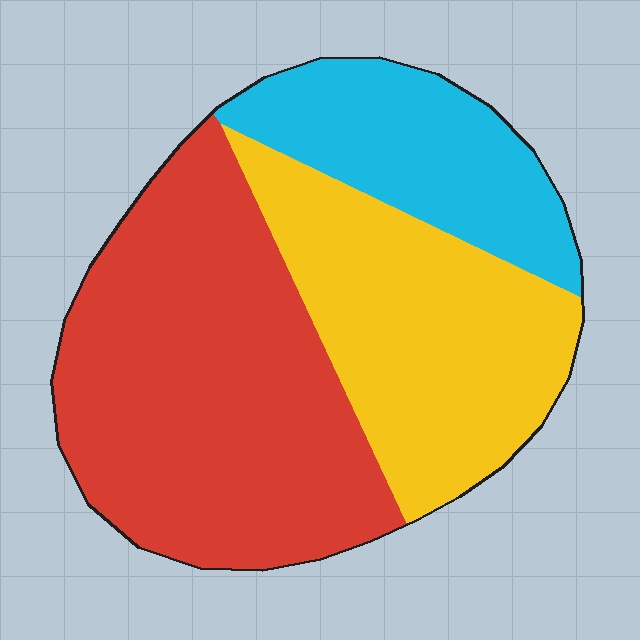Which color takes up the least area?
Cyan, at roughly 20%.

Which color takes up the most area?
Red, at roughly 50%.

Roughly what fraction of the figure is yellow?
Yellow takes up about one third (1/3) of the figure.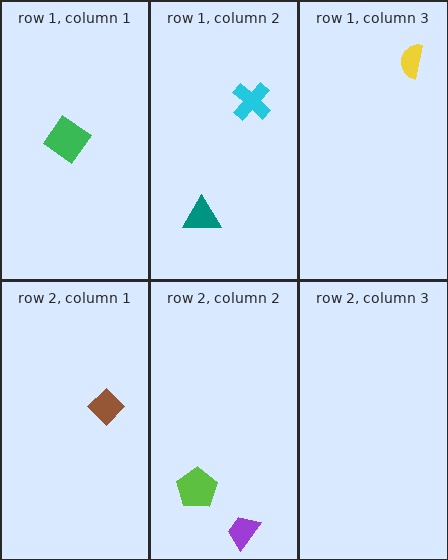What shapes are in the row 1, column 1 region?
The green diamond.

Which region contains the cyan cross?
The row 1, column 2 region.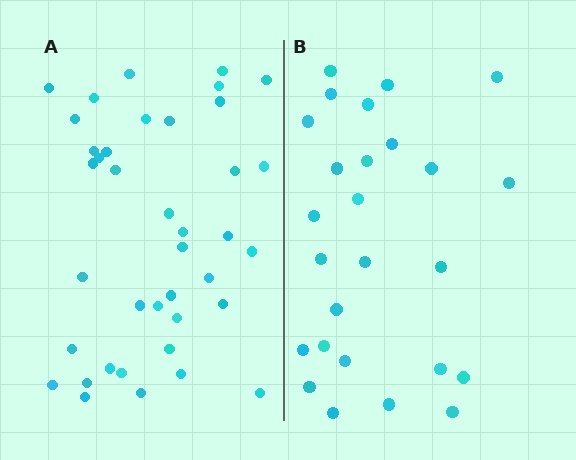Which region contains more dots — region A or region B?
Region A (the left region) has more dots.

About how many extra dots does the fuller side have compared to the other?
Region A has approximately 15 more dots than region B.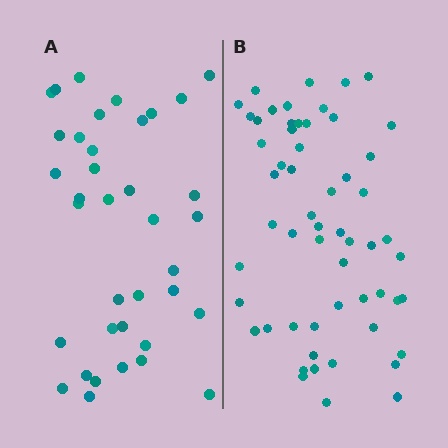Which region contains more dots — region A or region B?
Region B (the right region) has more dots.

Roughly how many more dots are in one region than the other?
Region B has approximately 20 more dots than region A.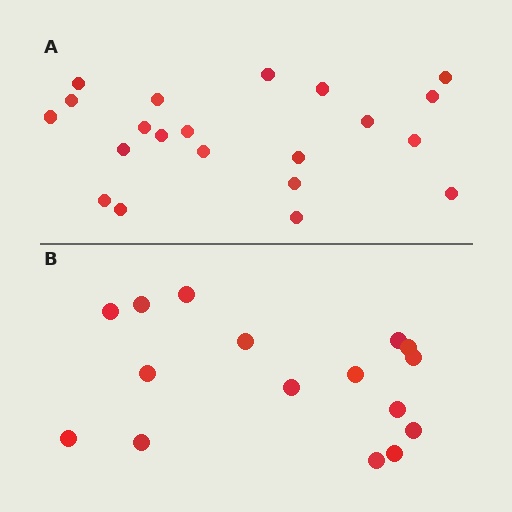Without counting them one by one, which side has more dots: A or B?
Region A (the top region) has more dots.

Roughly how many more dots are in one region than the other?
Region A has about 5 more dots than region B.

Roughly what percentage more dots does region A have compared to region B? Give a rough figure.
About 30% more.